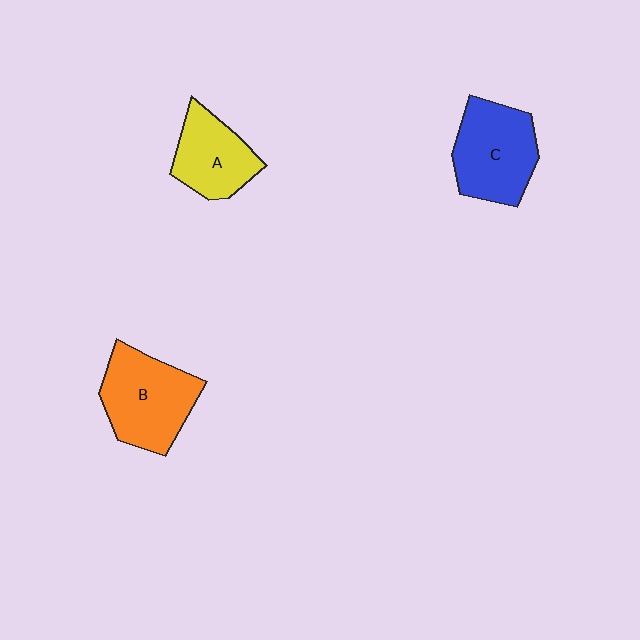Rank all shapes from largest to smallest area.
From largest to smallest: B (orange), C (blue), A (yellow).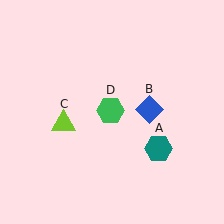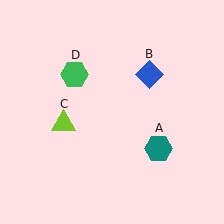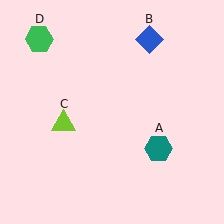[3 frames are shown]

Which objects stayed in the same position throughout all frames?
Teal hexagon (object A) and lime triangle (object C) remained stationary.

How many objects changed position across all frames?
2 objects changed position: blue diamond (object B), green hexagon (object D).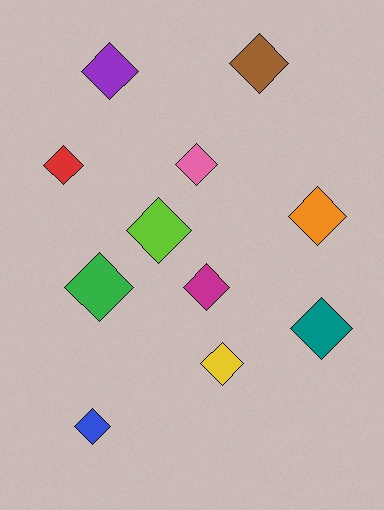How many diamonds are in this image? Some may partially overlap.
There are 11 diamonds.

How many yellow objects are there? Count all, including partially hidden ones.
There is 1 yellow object.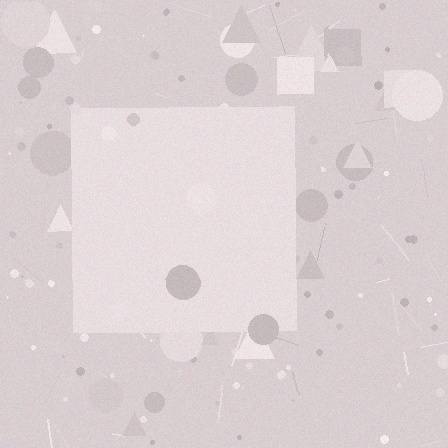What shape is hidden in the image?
A square is hidden in the image.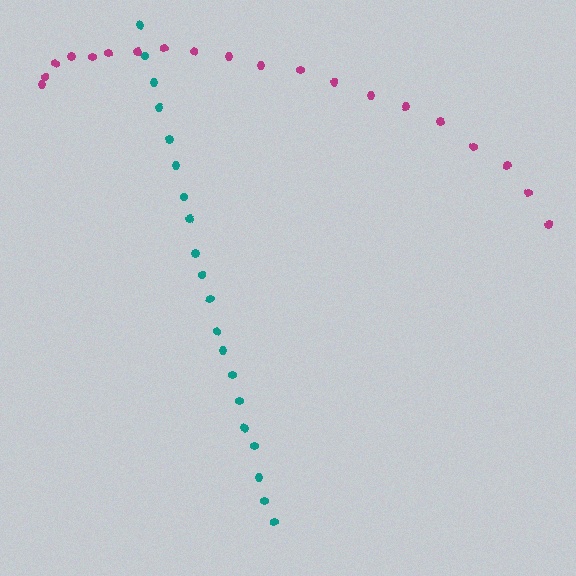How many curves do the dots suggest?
There are 2 distinct paths.